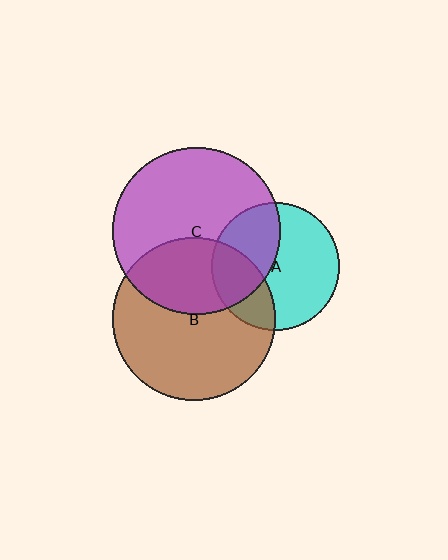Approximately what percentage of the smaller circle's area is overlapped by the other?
Approximately 35%.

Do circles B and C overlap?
Yes.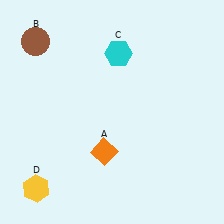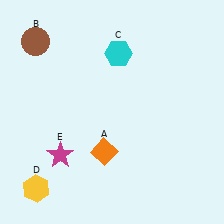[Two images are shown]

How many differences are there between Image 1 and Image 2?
There is 1 difference between the two images.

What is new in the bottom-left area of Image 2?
A magenta star (E) was added in the bottom-left area of Image 2.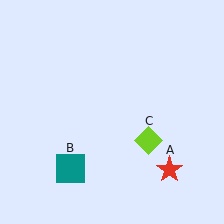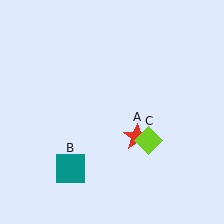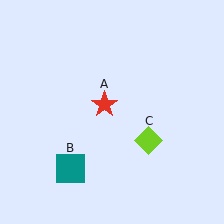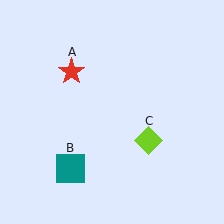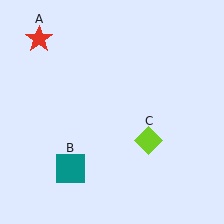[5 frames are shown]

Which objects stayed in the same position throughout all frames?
Teal square (object B) and lime diamond (object C) remained stationary.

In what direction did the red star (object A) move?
The red star (object A) moved up and to the left.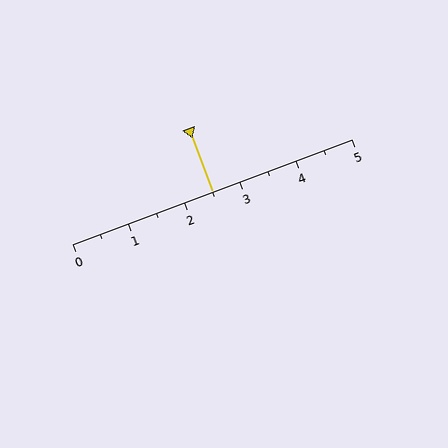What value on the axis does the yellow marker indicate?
The marker indicates approximately 2.5.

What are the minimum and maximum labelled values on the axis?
The axis runs from 0 to 5.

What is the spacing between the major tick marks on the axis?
The major ticks are spaced 1 apart.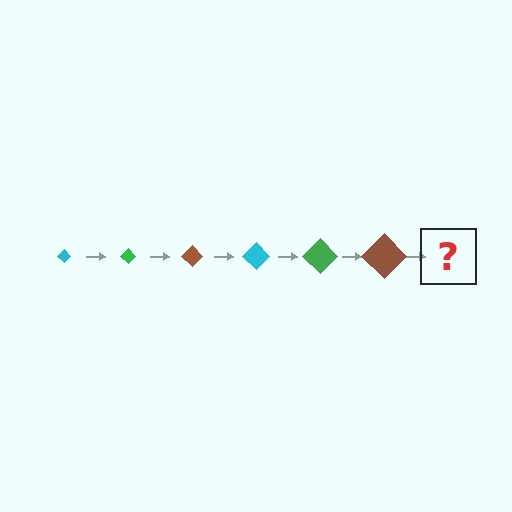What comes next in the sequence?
The next element should be a cyan diamond, larger than the previous one.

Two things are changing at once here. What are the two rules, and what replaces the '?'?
The two rules are that the diamond grows larger each step and the color cycles through cyan, green, and brown. The '?' should be a cyan diamond, larger than the previous one.